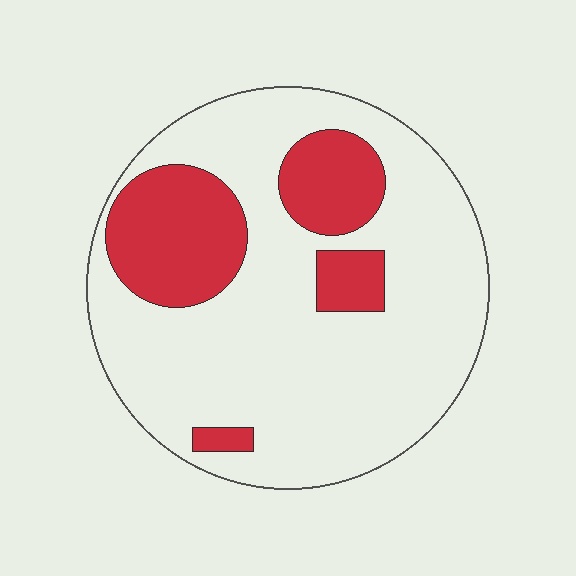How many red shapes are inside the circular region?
4.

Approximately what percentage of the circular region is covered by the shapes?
Approximately 25%.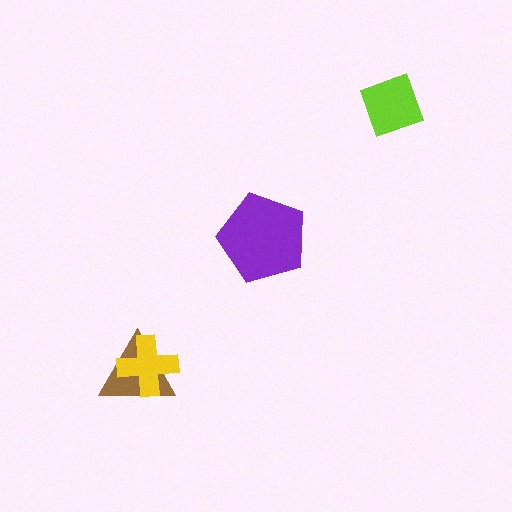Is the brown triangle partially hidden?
Yes, it is partially covered by another shape.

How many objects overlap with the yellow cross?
1 object overlaps with the yellow cross.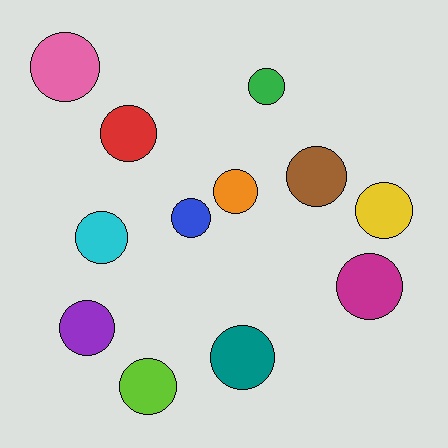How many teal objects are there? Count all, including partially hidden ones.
There is 1 teal object.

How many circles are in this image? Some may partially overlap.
There are 12 circles.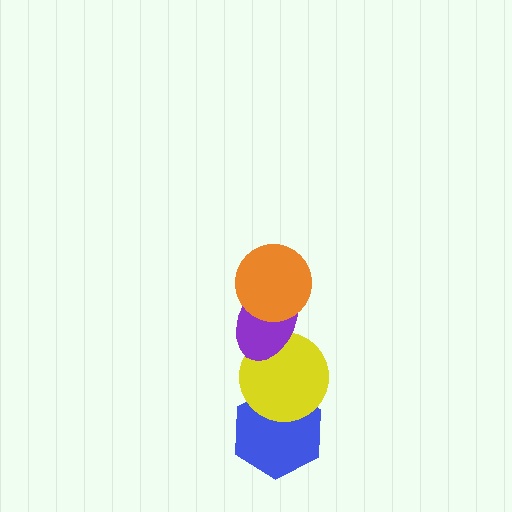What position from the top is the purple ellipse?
The purple ellipse is 2nd from the top.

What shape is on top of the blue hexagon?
The yellow circle is on top of the blue hexagon.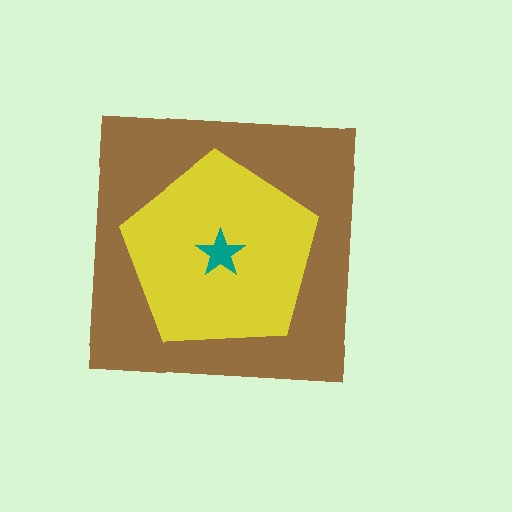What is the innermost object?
The teal star.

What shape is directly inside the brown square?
The yellow pentagon.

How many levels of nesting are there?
3.